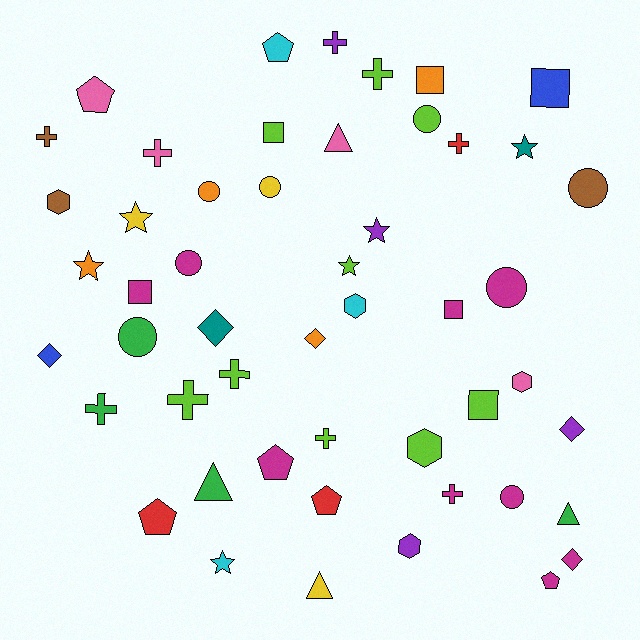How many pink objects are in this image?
There are 4 pink objects.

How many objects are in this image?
There are 50 objects.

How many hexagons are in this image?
There are 5 hexagons.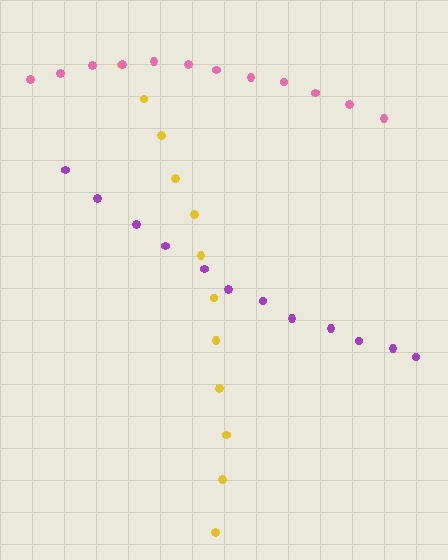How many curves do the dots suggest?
There are 3 distinct paths.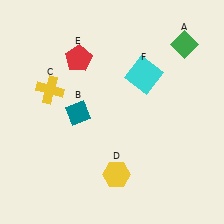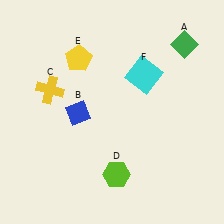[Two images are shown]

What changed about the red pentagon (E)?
In Image 1, E is red. In Image 2, it changed to yellow.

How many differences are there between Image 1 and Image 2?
There are 3 differences between the two images.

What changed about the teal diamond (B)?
In Image 1, B is teal. In Image 2, it changed to blue.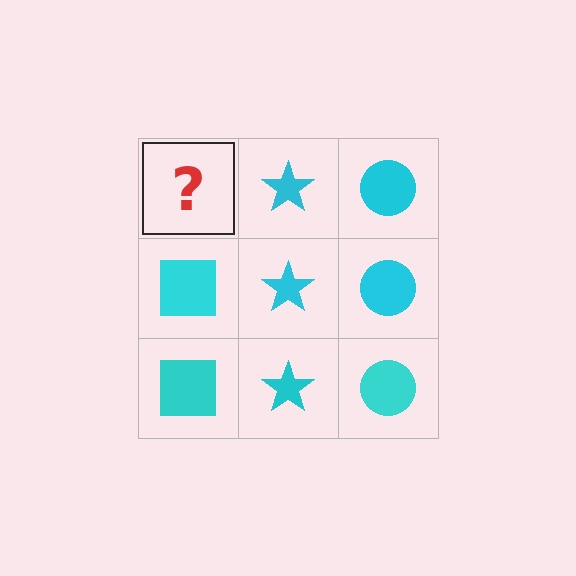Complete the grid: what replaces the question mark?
The question mark should be replaced with a cyan square.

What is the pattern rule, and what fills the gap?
The rule is that each column has a consistent shape. The gap should be filled with a cyan square.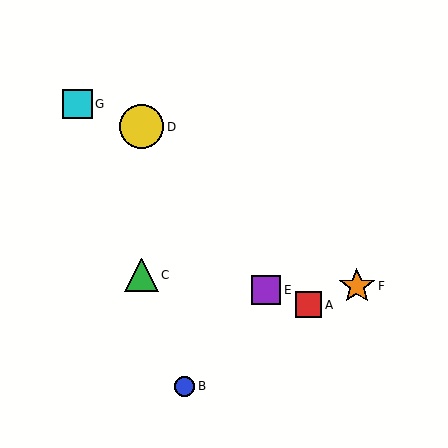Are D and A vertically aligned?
No, D is at x≈142 and A is at x≈309.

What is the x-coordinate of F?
Object F is at x≈357.